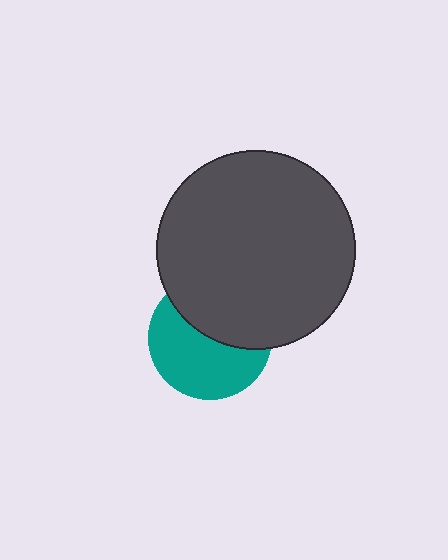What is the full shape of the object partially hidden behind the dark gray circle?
The partially hidden object is a teal circle.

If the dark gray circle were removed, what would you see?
You would see the complete teal circle.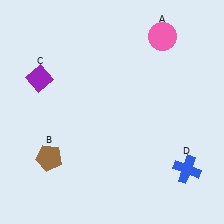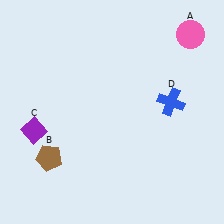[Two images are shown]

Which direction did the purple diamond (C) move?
The purple diamond (C) moved down.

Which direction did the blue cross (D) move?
The blue cross (D) moved up.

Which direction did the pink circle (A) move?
The pink circle (A) moved right.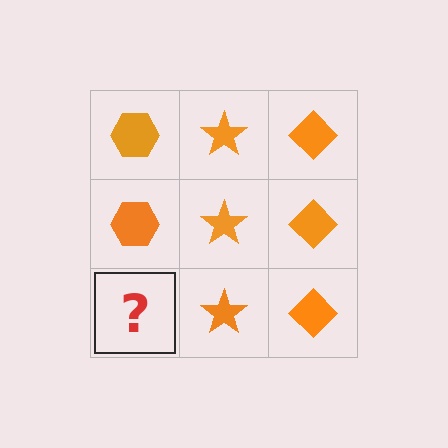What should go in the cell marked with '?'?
The missing cell should contain an orange hexagon.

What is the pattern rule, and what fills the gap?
The rule is that each column has a consistent shape. The gap should be filled with an orange hexagon.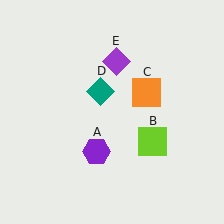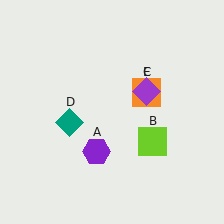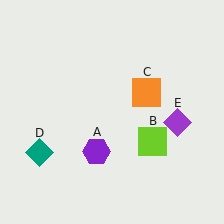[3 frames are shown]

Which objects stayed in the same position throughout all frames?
Purple hexagon (object A) and lime square (object B) and orange square (object C) remained stationary.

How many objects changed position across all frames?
2 objects changed position: teal diamond (object D), purple diamond (object E).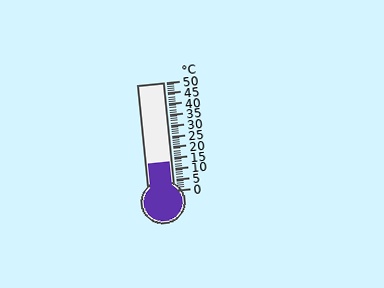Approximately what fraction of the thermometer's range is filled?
The thermometer is filled to approximately 25% of its range.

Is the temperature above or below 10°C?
The temperature is above 10°C.